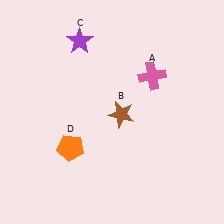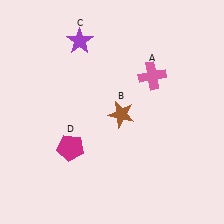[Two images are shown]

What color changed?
The pentagon (D) changed from orange in Image 1 to magenta in Image 2.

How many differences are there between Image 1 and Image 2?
There is 1 difference between the two images.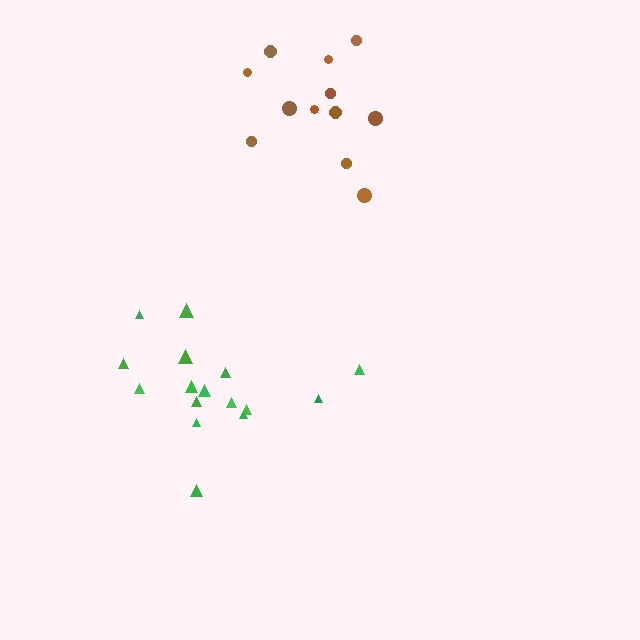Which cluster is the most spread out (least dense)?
Green.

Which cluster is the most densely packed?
Brown.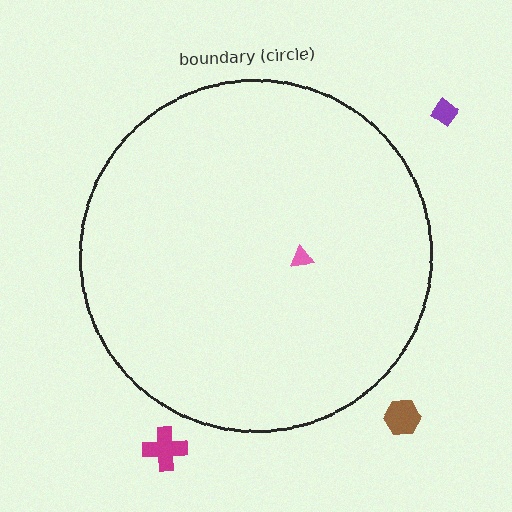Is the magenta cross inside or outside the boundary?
Outside.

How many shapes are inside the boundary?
1 inside, 3 outside.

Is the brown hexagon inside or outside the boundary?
Outside.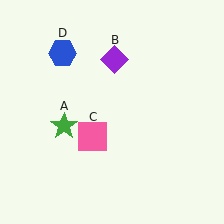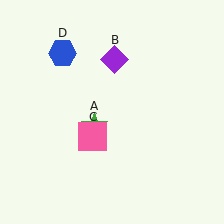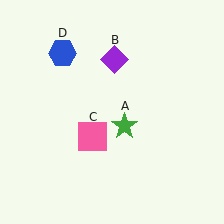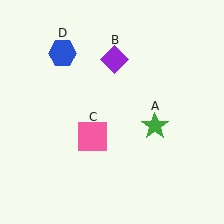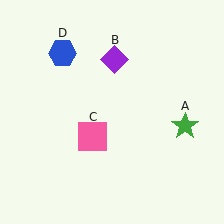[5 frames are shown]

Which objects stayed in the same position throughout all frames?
Purple diamond (object B) and pink square (object C) and blue hexagon (object D) remained stationary.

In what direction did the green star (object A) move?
The green star (object A) moved right.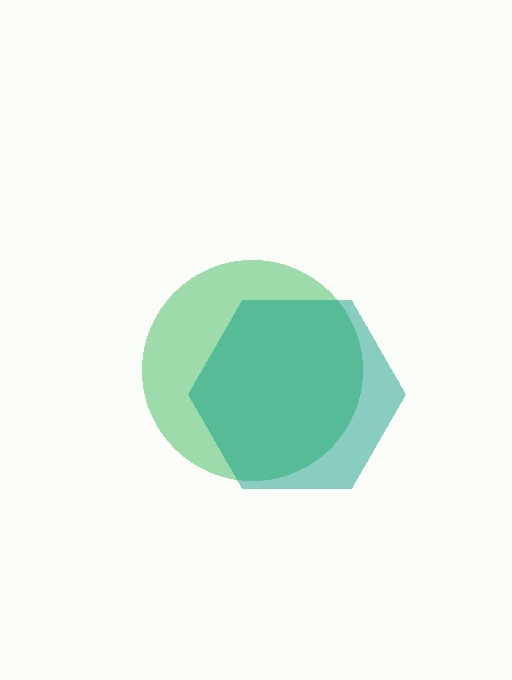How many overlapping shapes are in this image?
There are 2 overlapping shapes in the image.